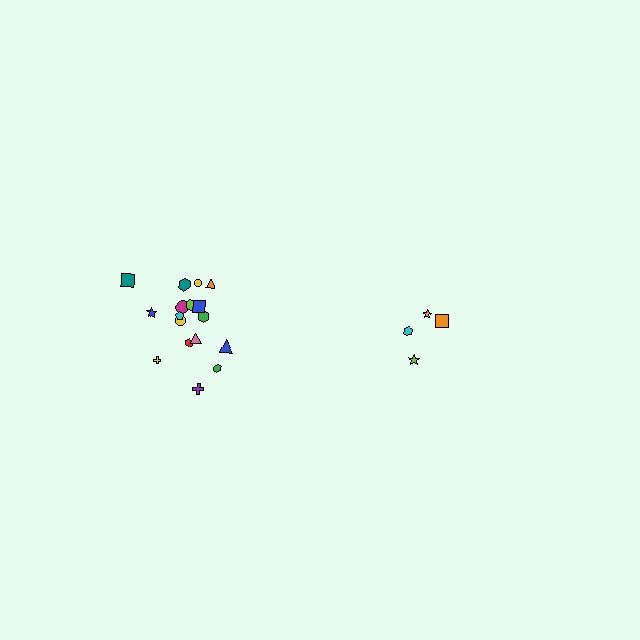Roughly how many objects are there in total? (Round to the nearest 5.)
Roughly 20 objects in total.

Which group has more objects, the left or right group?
The left group.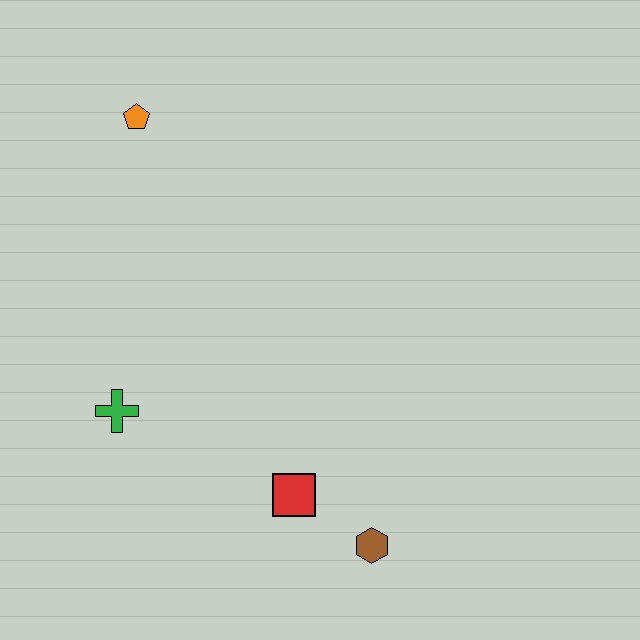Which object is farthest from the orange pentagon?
The brown hexagon is farthest from the orange pentagon.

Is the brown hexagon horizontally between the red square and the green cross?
No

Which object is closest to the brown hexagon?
The red square is closest to the brown hexagon.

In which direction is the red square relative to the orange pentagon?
The red square is below the orange pentagon.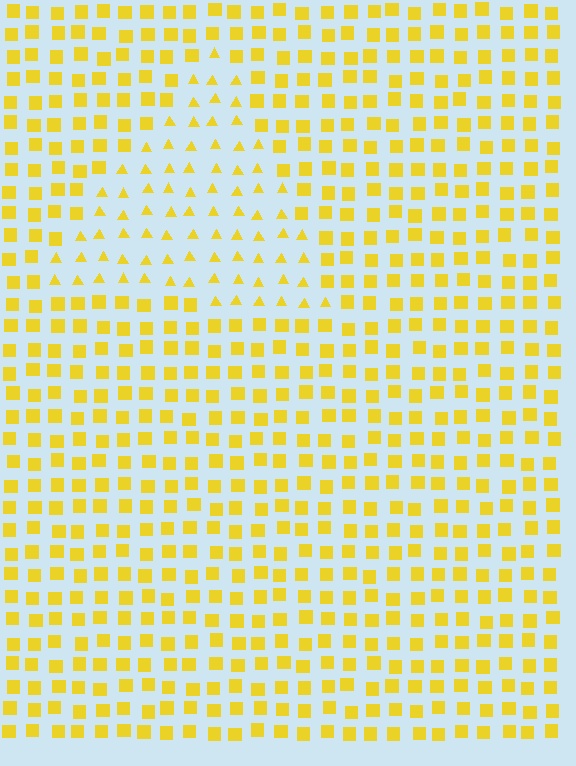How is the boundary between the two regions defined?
The boundary is defined by a change in element shape: triangles inside vs. squares outside. All elements share the same color and spacing.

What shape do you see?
I see a triangle.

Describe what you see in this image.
The image is filled with small yellow elements arranged in a uniform grid. A triangle-shaped region contains triangles, while the surrounding area contains squares. The boundary is defined purely by the change in element shape.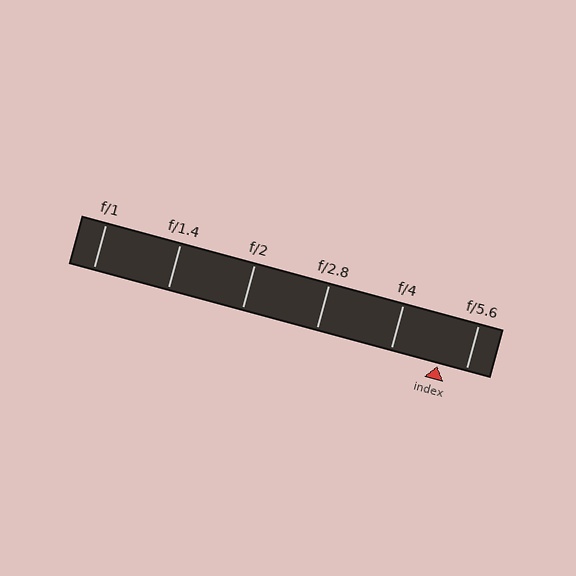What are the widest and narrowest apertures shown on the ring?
The widest aperture shown is f/1 and the narrowest is f/5.6.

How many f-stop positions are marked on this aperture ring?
There are 6 f-stop positions marked.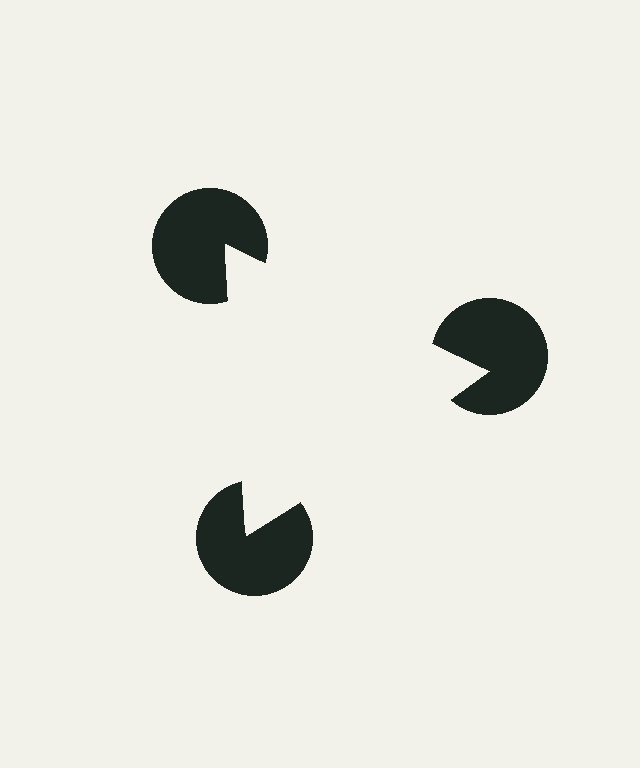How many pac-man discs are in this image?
There are 3 — one at each vertex of the illusory triangle.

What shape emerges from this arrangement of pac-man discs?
An illusory triangle — its edges are inferred from the aligned wedge cuts in the pac-man discs, not physically drawn.